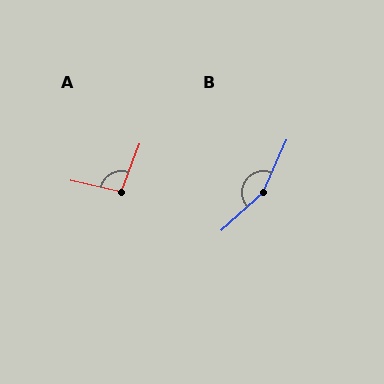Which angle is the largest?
B, at approximately 157 degrees.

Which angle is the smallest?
A, at approximately 98 degrees.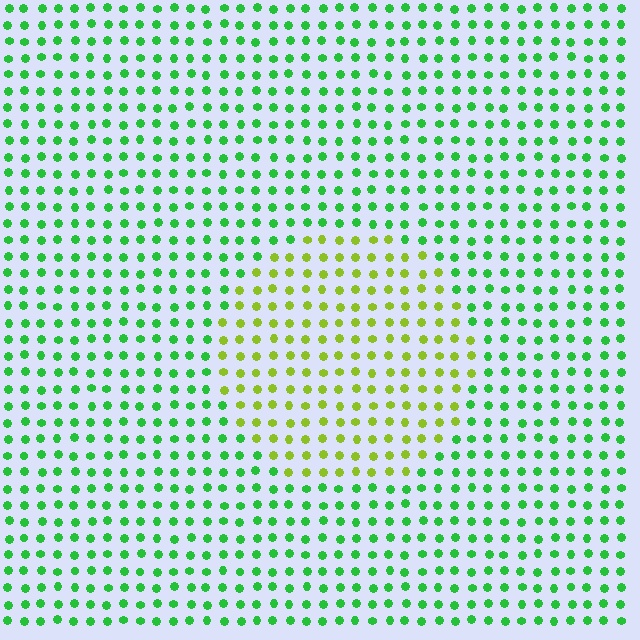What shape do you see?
I see a circle.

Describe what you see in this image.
The image is filled with small green elements in a uniform arrangement. A circle-shaped region is visible where the elements are tinted to a slightly different hue, forming a subtle color boundary.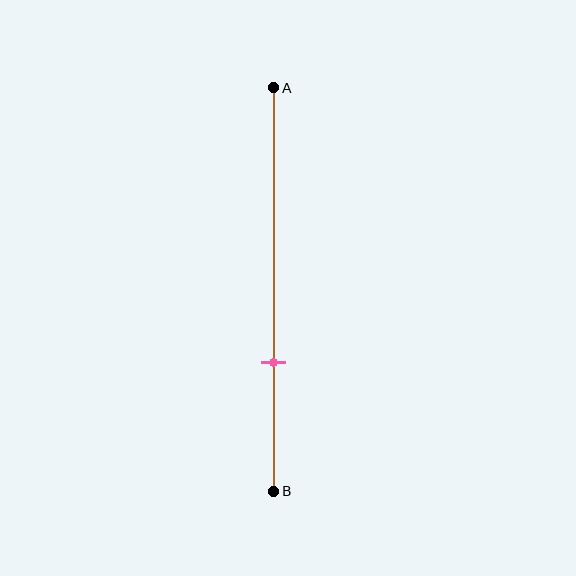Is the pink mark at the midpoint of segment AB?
No, the mark is at about 70% from A, not at the 50% midpoint.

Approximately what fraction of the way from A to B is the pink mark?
The pink mark is approximately 70% of the way from A to B.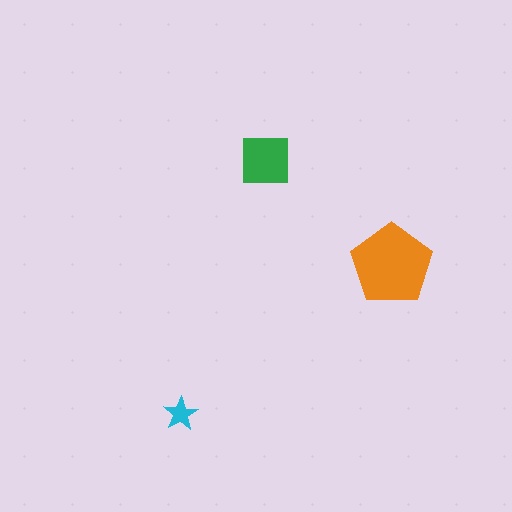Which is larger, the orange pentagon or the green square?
The orange pentagon.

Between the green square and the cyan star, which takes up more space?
The green square.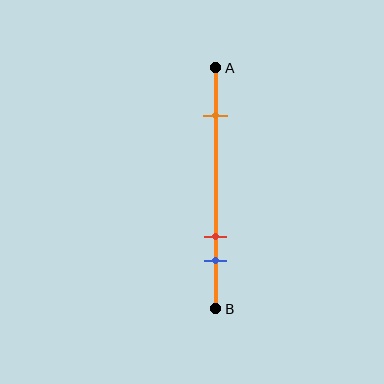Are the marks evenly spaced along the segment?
No, the marks are not evenly spaced.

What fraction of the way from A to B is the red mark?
The red mark is approximately 70% (0.7) of the way from A to B.